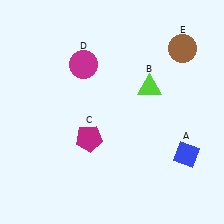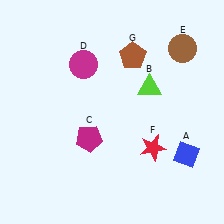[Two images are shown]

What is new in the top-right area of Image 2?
A brown pentagon (G) was added in the top-right area of Image 2.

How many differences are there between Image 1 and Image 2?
There are 2 differences between the two images.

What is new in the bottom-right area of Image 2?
A red star (F) was added in the bottom-right area of Image 2.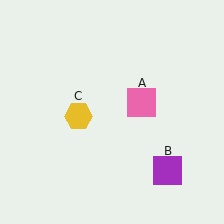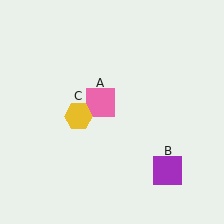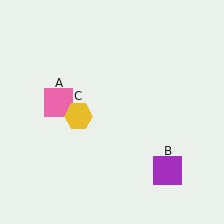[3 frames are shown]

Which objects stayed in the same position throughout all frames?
Purple square (object B) and yellow hexagon (object C) remained stationary.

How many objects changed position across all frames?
1 object changed position: pink square (object A).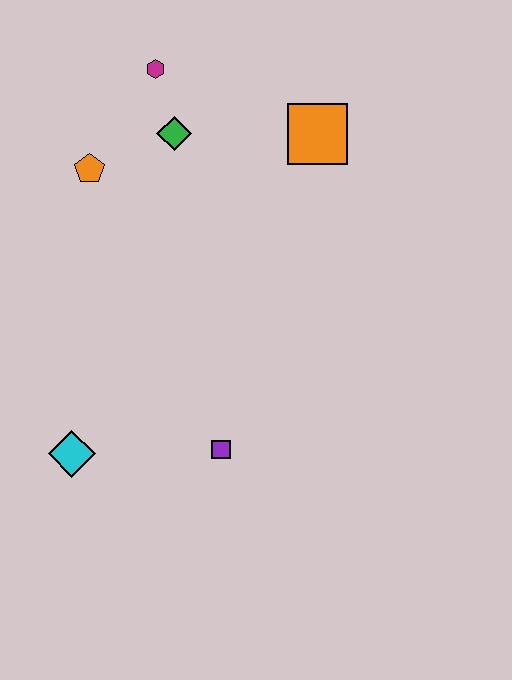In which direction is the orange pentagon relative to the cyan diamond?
The orange pentagon is above the cyan diamond.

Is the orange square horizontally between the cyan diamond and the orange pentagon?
No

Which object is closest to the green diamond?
The magenta hexagon is closest to the green diamond.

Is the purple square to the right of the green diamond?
Yes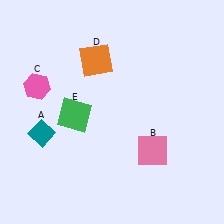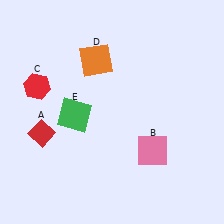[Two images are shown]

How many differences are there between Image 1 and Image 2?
There are 2 differences between the two images.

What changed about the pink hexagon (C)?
In Image 1, C is pink. In Image 2, it changed to red.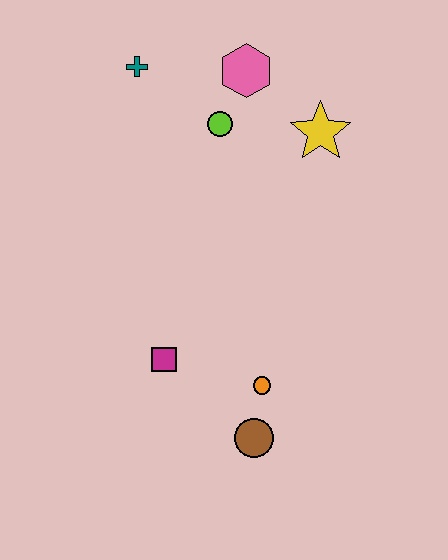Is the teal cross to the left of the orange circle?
Yes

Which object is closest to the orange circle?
The brown circle is closest to the orange circle.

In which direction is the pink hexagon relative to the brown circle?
The pink hexagon is above the brown circle.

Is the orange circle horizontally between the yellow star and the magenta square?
Yes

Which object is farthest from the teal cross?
The brown circle is farthest from the teal cross.